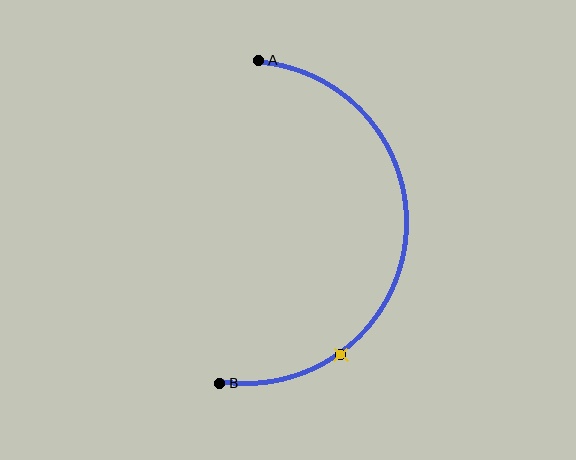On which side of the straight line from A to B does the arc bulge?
The arc bulges to the right of the straight line connecting A and B.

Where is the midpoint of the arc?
The arc midpoint is the point on the curve farthest from the straight line joining A and B. It sits to the right of that line.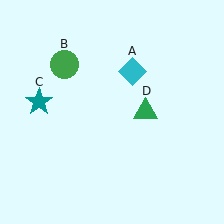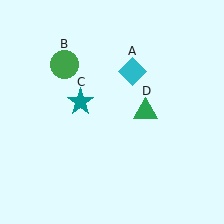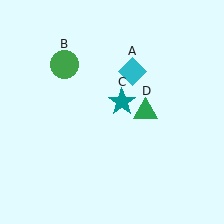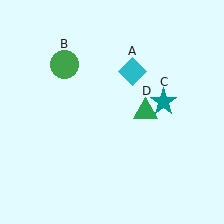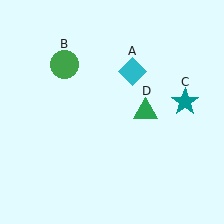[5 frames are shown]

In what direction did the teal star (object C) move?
The teal star (object C) moved right.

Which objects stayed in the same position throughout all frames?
Cyan diamond (object A) and green circle (object B) and green triangle (object D) remained stationary.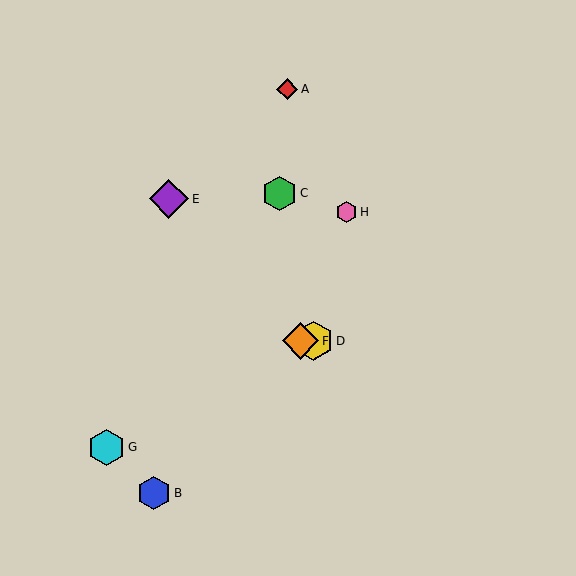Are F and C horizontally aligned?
No, F is at y≈341 and C is at y≈193.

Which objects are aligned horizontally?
Objects D, F are aligned horizontally.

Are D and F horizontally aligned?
Yes, both are at y≈341.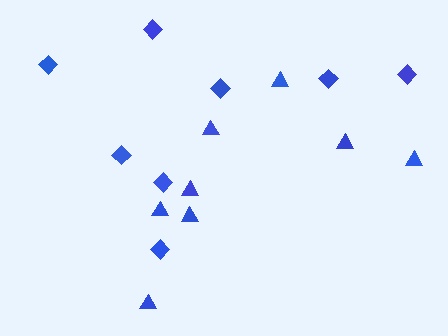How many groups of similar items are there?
There are 2 groups: one group of triangles (8) and one group of diamonds (8).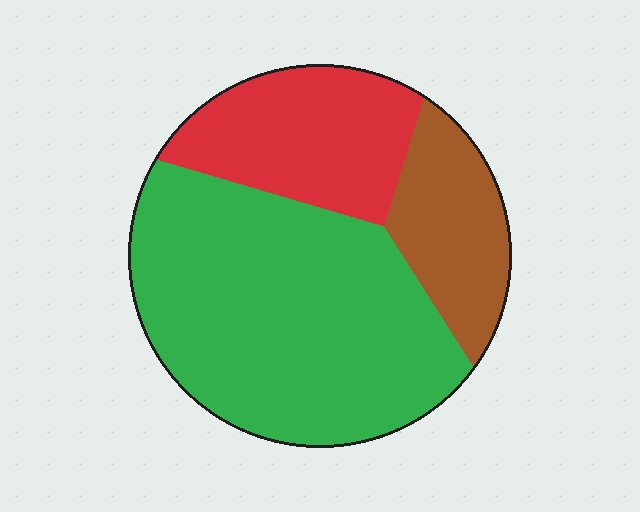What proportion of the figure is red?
Red covers 24% of the figure.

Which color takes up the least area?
Brown, at roughly 20%.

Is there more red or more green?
Green.